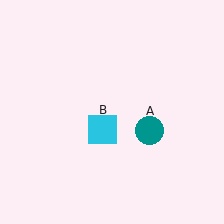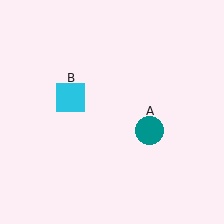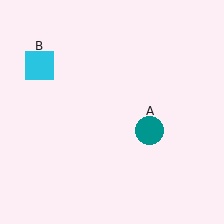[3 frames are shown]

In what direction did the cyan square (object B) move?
The cyan square (object B) moved up and to the left.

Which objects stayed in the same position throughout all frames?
Teal circle (object A) remained stationary.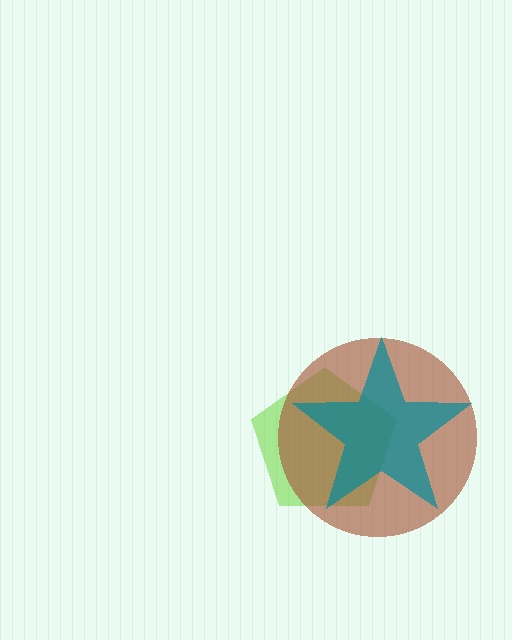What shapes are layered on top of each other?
The layered shapes are: a lime pentagon, a brown circle, a teal star.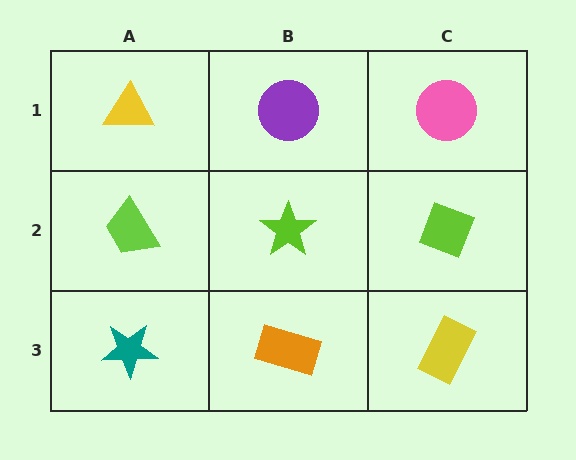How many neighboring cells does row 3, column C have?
2.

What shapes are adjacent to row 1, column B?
A lime star (row 2, column B), a yellow triangle (row 1, column A), a pink circle (row 1, column C).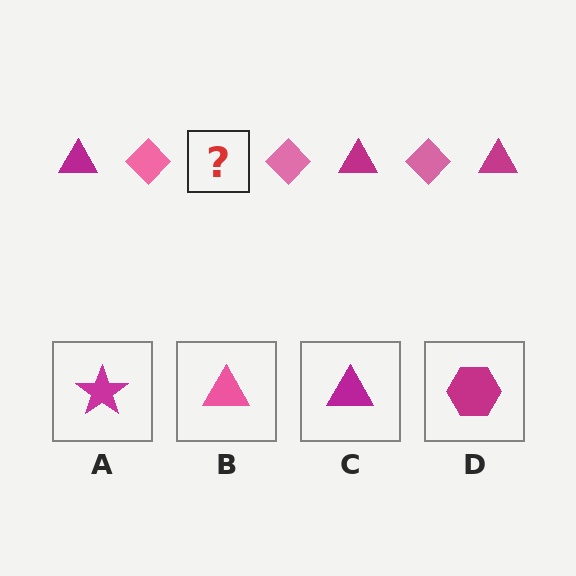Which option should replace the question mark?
Option C.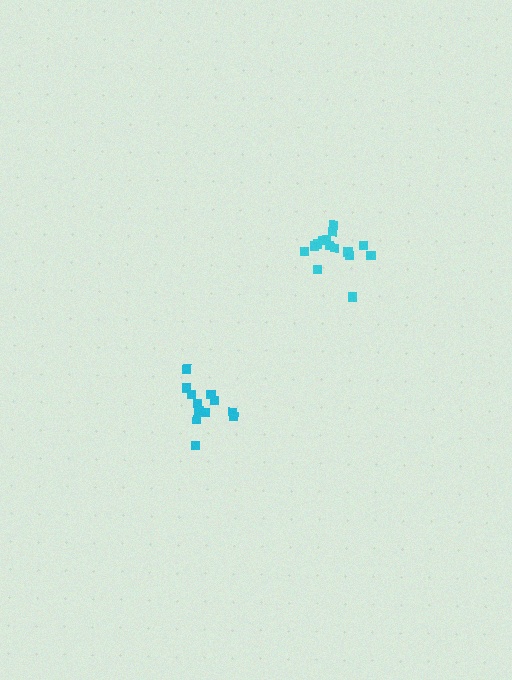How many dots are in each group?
Group 1: 15 dots, Group 2: 12 dots (27 total).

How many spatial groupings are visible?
There are 2 spatial groupings.